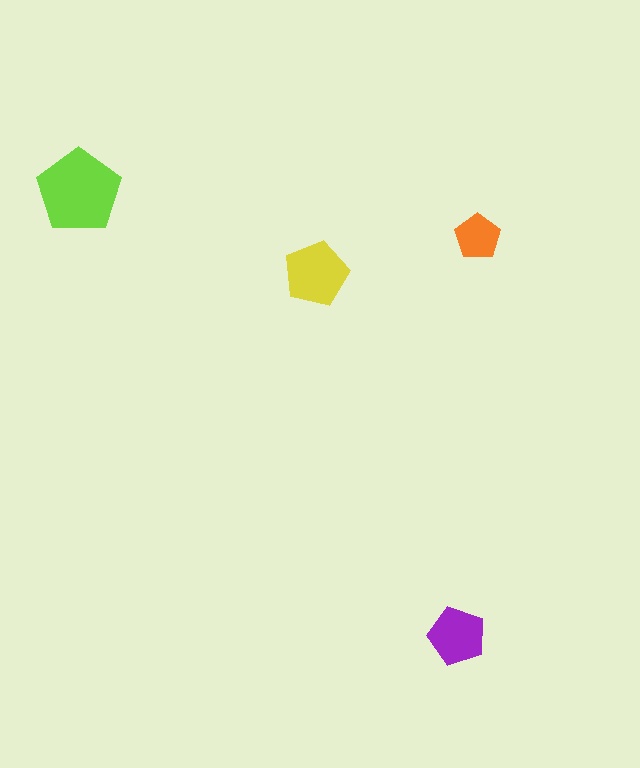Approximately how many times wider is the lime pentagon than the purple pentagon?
About 1.5 times wider.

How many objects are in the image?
There are 4 objects in the image.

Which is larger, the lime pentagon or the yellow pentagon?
The lime one.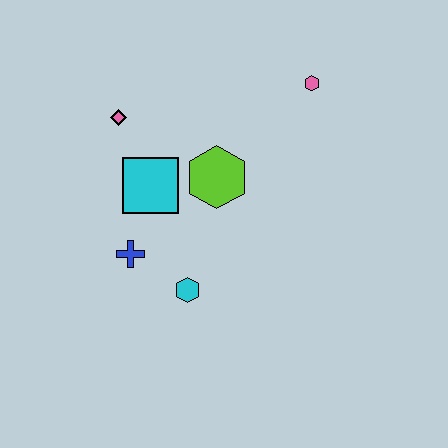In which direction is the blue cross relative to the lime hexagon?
The blue cross is to the left of the lime hexagon.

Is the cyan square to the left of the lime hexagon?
Yes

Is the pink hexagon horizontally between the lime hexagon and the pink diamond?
No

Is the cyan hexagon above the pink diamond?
No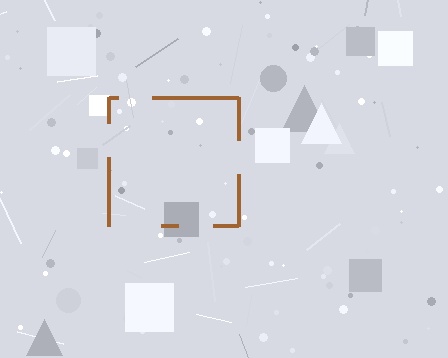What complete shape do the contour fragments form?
The contour fragments form a square.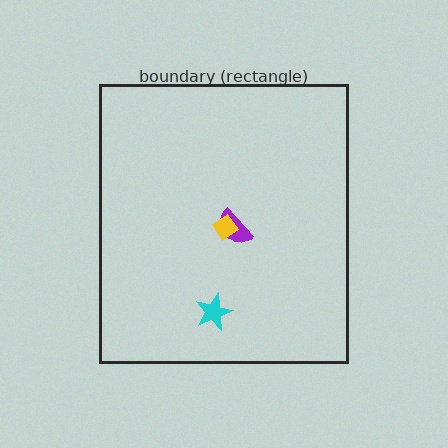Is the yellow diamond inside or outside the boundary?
Inside.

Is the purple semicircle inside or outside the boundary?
Inside.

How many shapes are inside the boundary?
3 inside, 0 outside.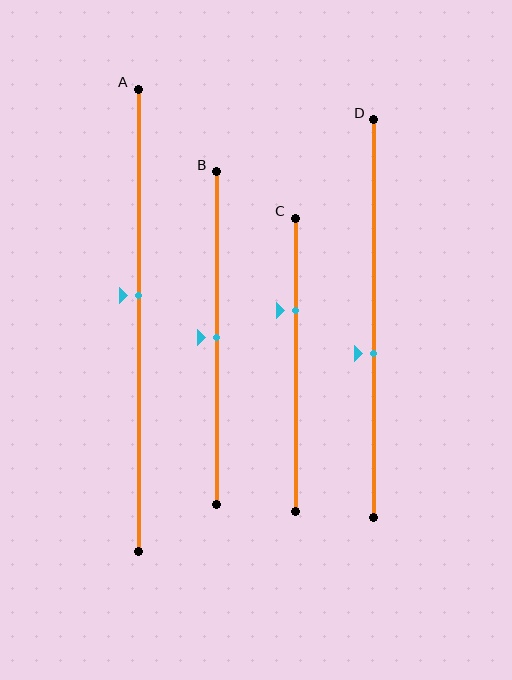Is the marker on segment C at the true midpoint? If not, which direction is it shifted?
No, the marker on segment C is shifted upward by about 19% of the segment length.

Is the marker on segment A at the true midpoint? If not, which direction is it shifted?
No, the marker on segment A is shifted upward by about 5% of the segment length.